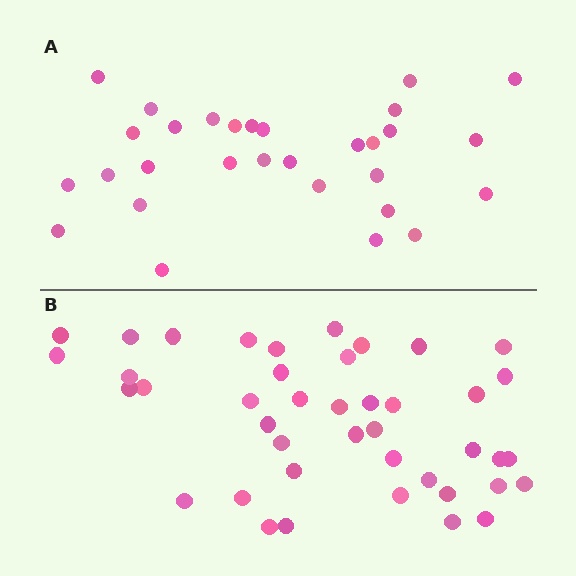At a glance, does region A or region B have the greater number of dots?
Region B (the bottom region) has more dots.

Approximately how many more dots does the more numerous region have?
Region B has roughly 12 or so more dots than region A.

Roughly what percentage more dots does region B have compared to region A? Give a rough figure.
About 40% more.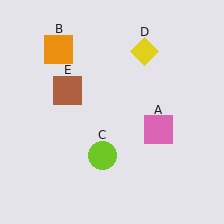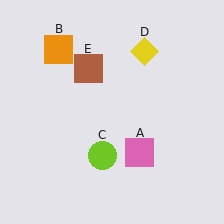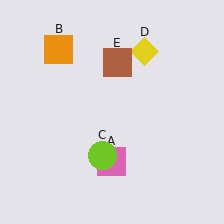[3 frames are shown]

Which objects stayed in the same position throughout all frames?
Orange square (object B) and lime circle (object C) and yellow diamond (object D) remained stationary.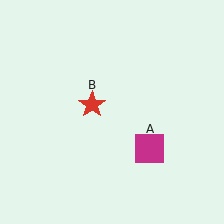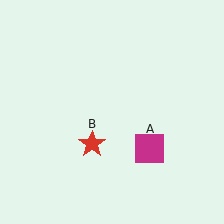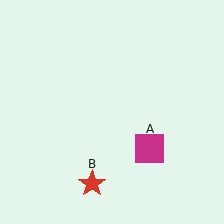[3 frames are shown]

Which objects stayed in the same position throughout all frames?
Magenta square (object A) remained stationary.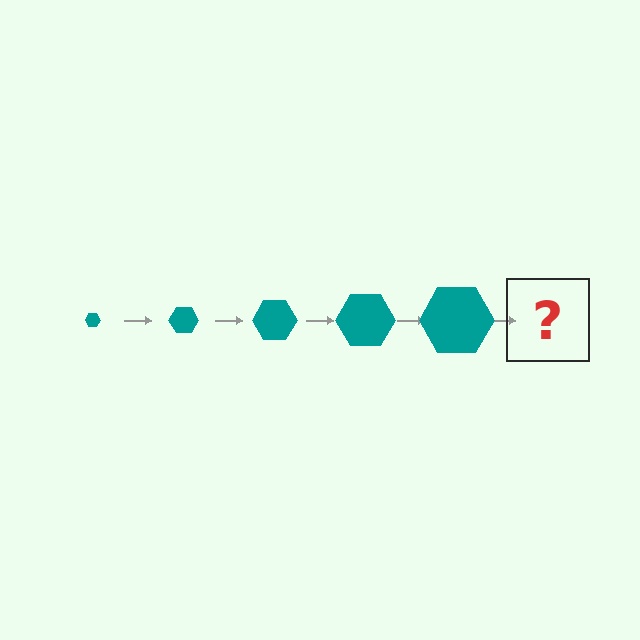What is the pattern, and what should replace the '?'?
The pattern is that the hexagon gets progressively larger each step. The '?' should be a teal hexagon, larger than the previous one.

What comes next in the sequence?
The next element should be a teal hexagon, larger than the previous one.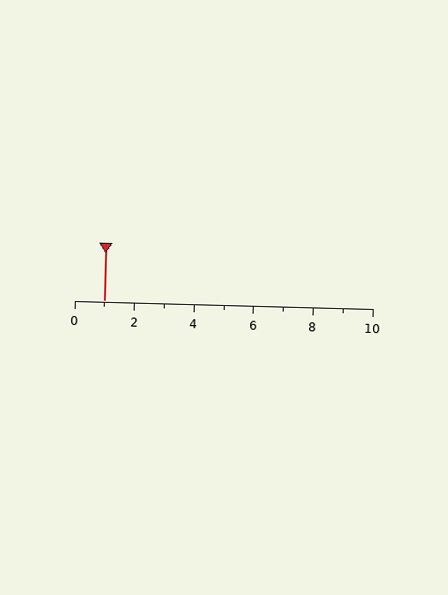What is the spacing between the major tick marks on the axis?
The major ticks are spaced 2 apart.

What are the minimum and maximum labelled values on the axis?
The axis runs from 0 to 10.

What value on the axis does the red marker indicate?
The marker indicates approximately 1.